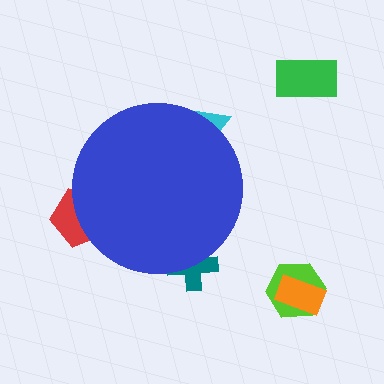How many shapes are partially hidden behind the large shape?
3 shapes are partially hidden.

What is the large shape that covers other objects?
A blue circle.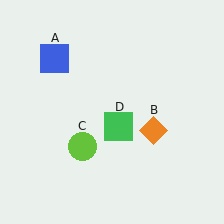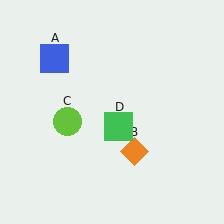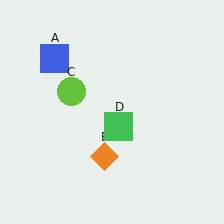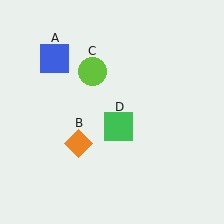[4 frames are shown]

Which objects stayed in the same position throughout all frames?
Blue square (object A) and green square (object D) remained stationary.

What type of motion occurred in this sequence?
The orange diamond (object B), lime circle (object C) rotated clockwise around the center of the scene.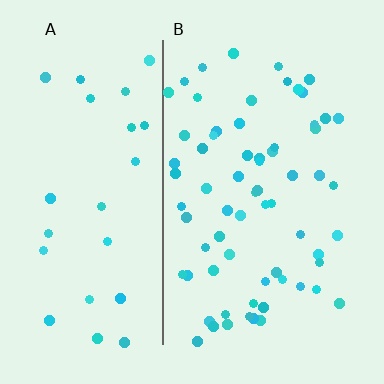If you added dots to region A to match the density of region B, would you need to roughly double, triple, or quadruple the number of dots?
Approximately double.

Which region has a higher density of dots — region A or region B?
B (the right).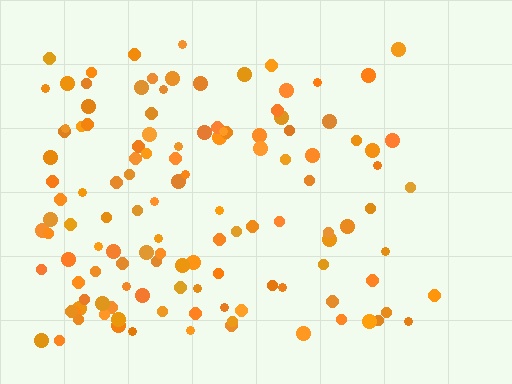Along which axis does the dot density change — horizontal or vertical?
Horizontal.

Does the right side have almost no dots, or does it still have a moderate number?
Still a moderate number, just noticeably fewer than the left.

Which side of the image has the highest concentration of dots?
The left.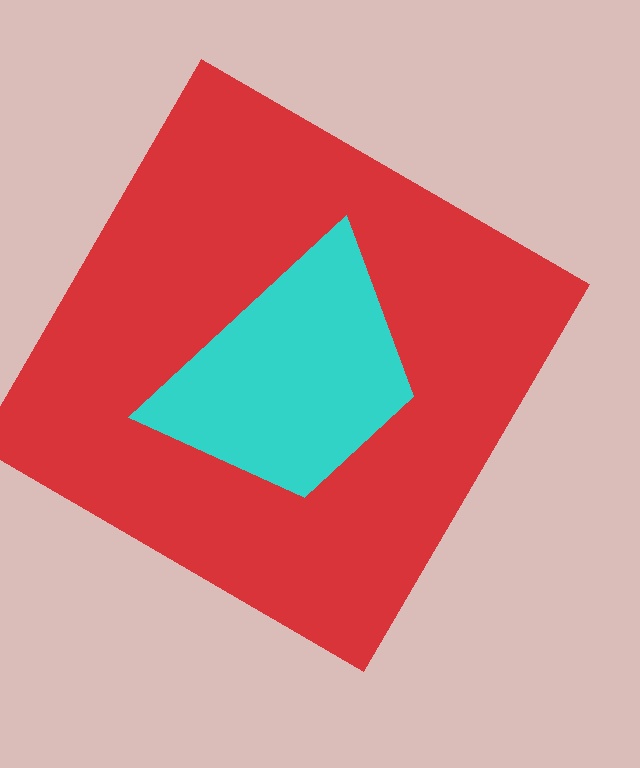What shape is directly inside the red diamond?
The cyan trapezoid.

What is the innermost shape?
The cyan trapezoid.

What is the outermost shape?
The red diamond.